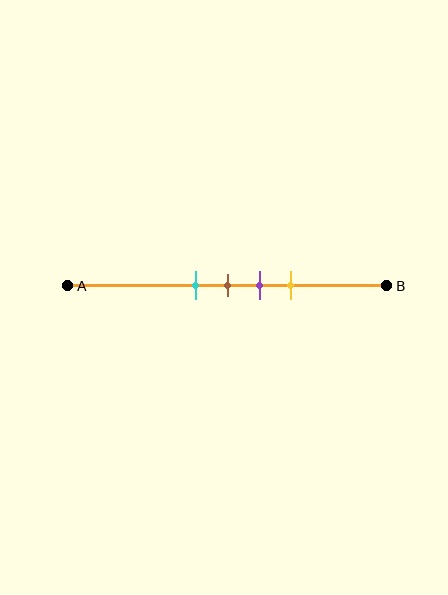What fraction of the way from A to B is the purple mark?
The purple mark is approximately 60% (0.6) of the way from A to B.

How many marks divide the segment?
There are 4 marks dividing the segment.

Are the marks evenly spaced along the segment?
Yes, the marks are approximately evenly spaced.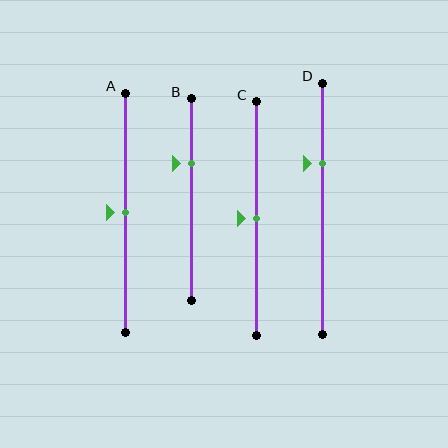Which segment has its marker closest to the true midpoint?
Segment A has its marker closest to the true midpoint.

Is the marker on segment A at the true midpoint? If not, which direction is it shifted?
Yes, the marker on segment A is at the true midpoint.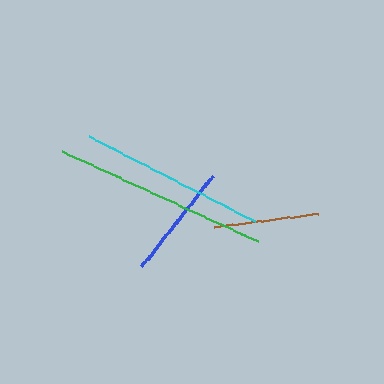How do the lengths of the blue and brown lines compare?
The blue and brown lines are approximately the same length.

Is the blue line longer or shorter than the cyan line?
The cyan line is longer than the blue line.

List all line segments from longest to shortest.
From longest to shortest: green, cyan, blue, brown.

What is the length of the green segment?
The green segment is approximately 215 pixels long.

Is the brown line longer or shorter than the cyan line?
The cyan line is longer than the brown line.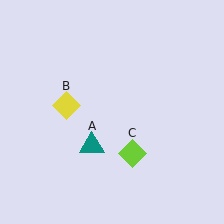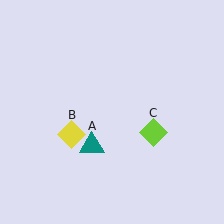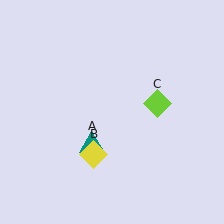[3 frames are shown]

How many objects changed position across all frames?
2 objects changed position: yellow diamond (object B), lime diamond (object C).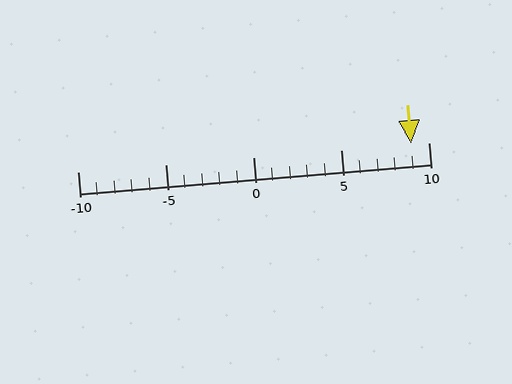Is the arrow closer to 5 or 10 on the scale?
The arrow is closer to 10.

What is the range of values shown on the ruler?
The ruler shows values from -10 to 10.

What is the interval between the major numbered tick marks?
The major tick marks are spaced 5 units apart.